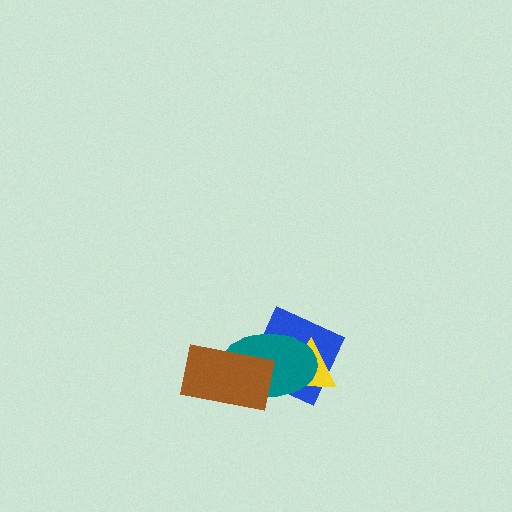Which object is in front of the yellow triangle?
The teal ellipse is in front of the yellow triangle.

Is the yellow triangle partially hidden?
Yes, it is partially covered by another shape.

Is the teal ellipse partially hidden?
Yes, it is partially covered by another shape.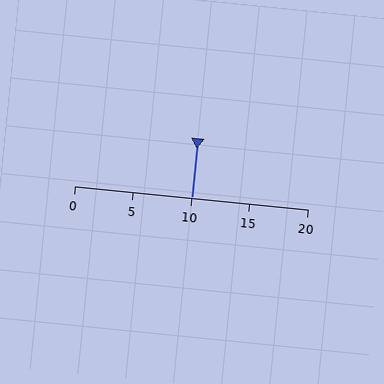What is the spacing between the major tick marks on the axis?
The major ticks are spaced 5 apart.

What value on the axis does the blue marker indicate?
The marker indicates approximately 10.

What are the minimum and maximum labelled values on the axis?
The axis runs from 0 to 20.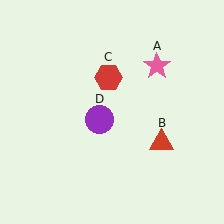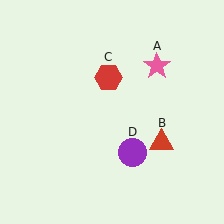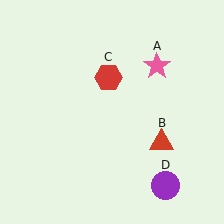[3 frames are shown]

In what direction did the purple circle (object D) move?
The purple circle (object D) moved down and to the right.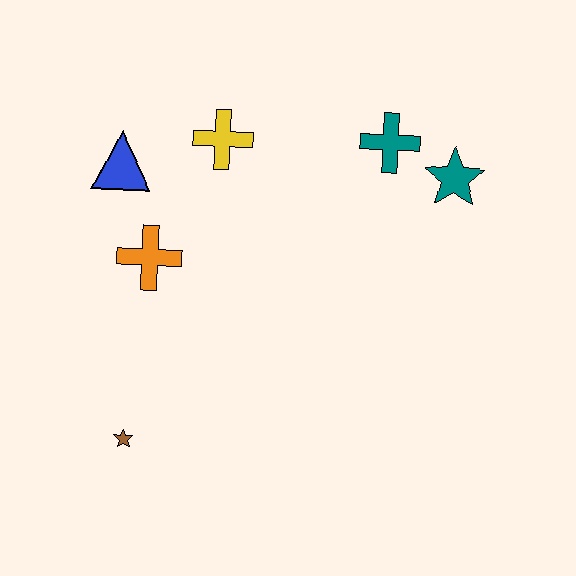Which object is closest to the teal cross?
The teal star is closest to the teal cross.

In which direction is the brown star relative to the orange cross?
The brown star is below the orange cross.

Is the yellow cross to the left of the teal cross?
Yes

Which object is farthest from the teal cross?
The brown star is farthest from the teal cross.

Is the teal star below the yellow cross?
Yes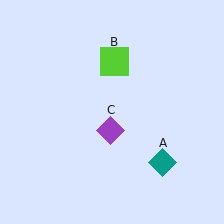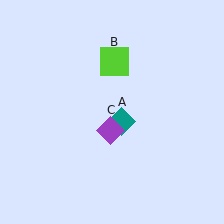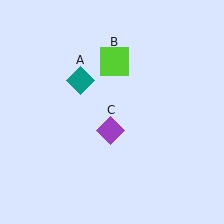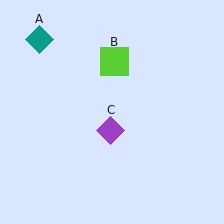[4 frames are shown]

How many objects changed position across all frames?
1 object changed position: teal diamond (object A).